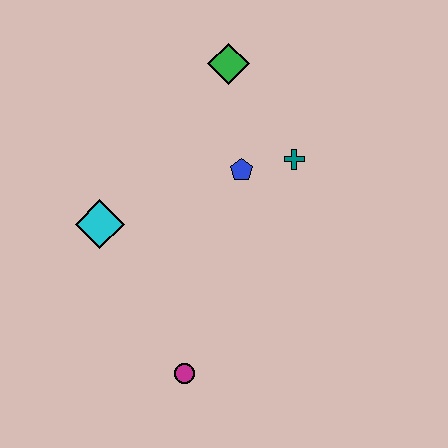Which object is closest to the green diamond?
The blue pentagon is closest to the green diamond.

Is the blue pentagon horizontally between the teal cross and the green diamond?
Yes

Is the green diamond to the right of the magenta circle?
Yes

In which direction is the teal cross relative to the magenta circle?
The teal cross is above the magenta circle.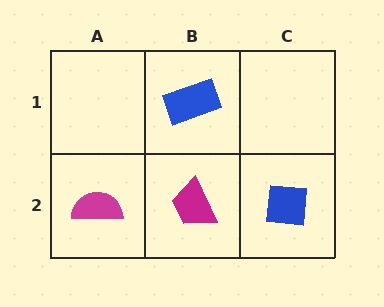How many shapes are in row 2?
3 shapes.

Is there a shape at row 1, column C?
No, that cell is empty.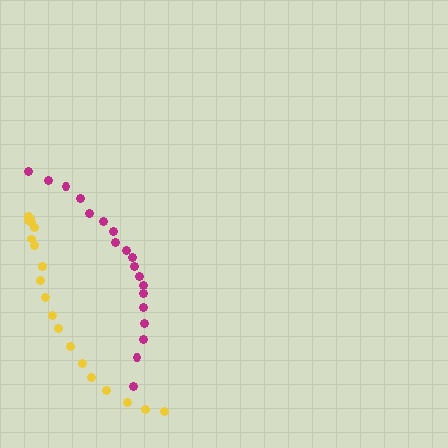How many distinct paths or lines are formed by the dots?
There are 2 distinct paths.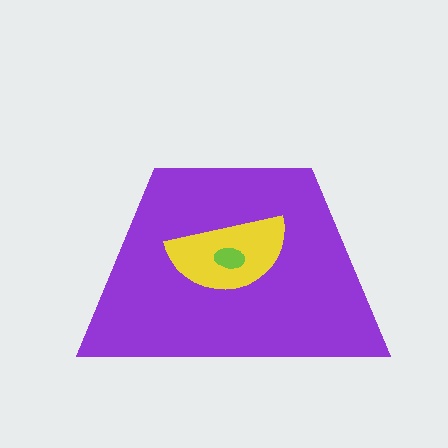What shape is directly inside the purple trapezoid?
The yellow semicircle.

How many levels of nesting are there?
3.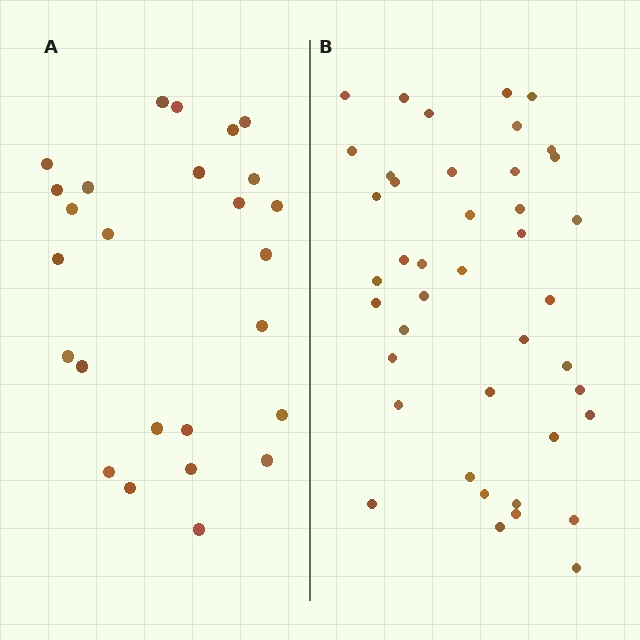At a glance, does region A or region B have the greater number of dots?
Region B (the right region) has more dots.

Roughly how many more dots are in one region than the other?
Region B has approximately 15 more dots than region A.